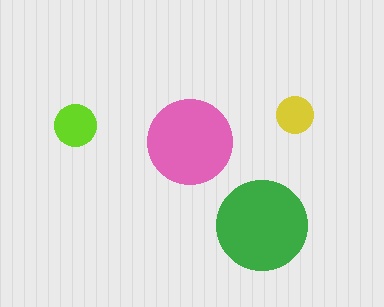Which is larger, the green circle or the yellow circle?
The green one.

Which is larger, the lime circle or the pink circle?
The pink one.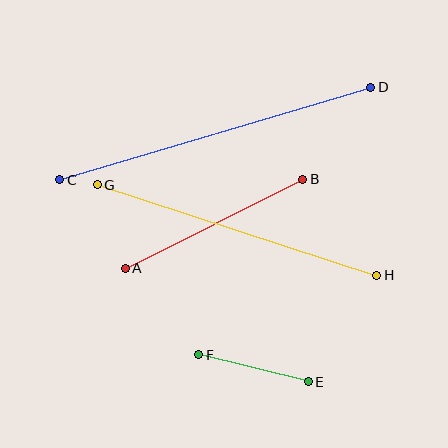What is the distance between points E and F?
The distance is approximately 113 pixels.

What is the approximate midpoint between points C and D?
The midpoint is at approximately (215, 134) pixels.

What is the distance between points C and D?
The distance is approximately 324 pixels.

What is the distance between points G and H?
The distance is approximately 293 pixels.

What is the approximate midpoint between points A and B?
The midpoint is at approximately (214, 224) pixels.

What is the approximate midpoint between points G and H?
The midpoint is at approximately (237, 230) pixels.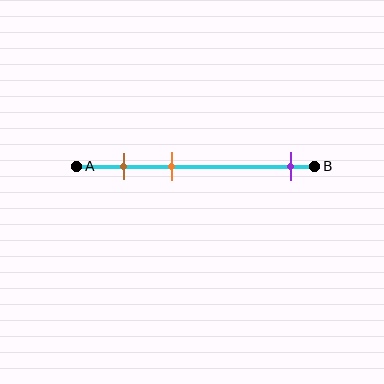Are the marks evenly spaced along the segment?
No, the marks are not evenly spaced.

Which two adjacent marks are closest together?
The brown and orange marks are the closest adjacent pair.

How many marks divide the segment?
There are 3 marks dividing the segment.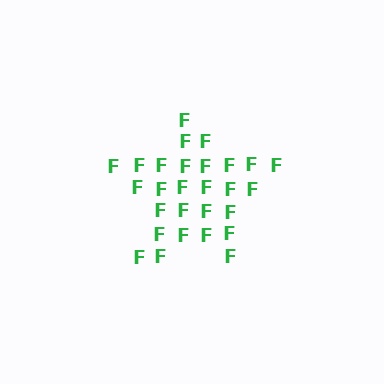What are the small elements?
The small elements are letter F's.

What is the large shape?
The large shape is a star.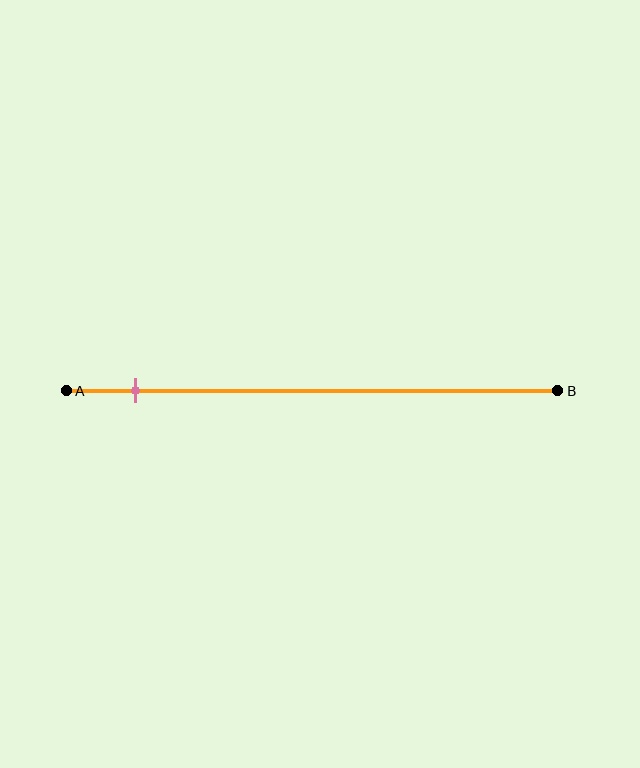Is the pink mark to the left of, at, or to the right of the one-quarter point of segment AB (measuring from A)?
The pink mark is to the left of the one-quarter point of segment AB.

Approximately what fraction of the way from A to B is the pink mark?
The pink mark is approximately 15% of the way from A to B.